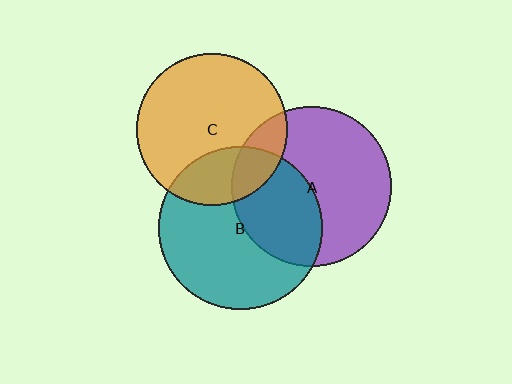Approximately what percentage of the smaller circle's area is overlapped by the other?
Approximately 15%.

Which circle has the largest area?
Circle B (teal).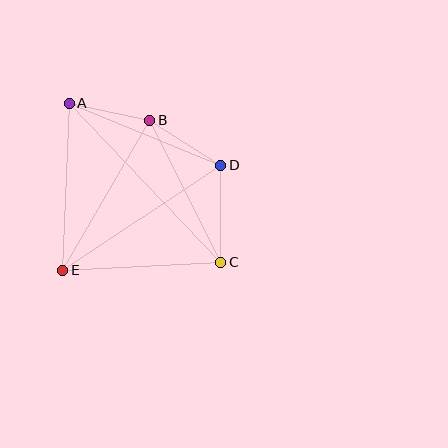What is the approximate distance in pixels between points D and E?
The distance between D and E is approximately 190 pixels.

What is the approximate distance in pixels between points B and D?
The distance between B and D is approximately 84 pixels.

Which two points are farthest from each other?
Points A and C are farthest from each other.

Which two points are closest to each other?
Points A and B are closest to each other.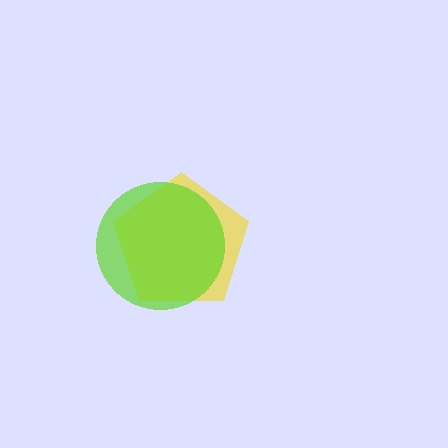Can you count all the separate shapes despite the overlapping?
Yes, there are 2 separate shapes.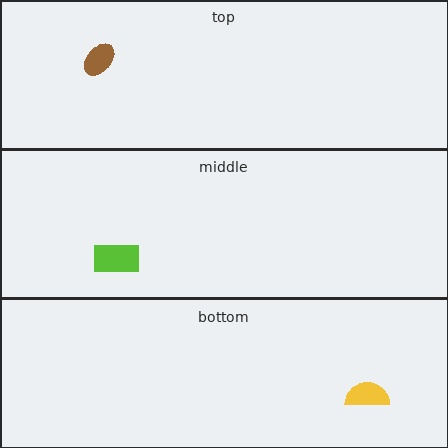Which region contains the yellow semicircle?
The bottom region.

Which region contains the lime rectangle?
The middle region.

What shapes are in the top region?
The brown ellipse.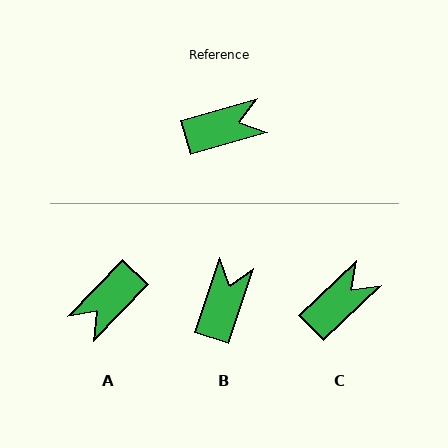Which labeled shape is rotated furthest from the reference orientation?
A, about 150 degrees away.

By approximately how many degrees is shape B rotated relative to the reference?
Approximately 55 degrees counter-clockwise.